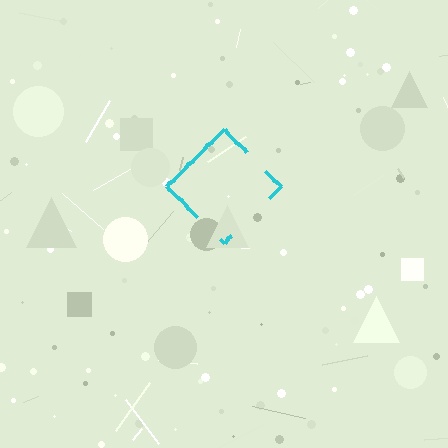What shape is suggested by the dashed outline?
The dashed outline suggests a diamond.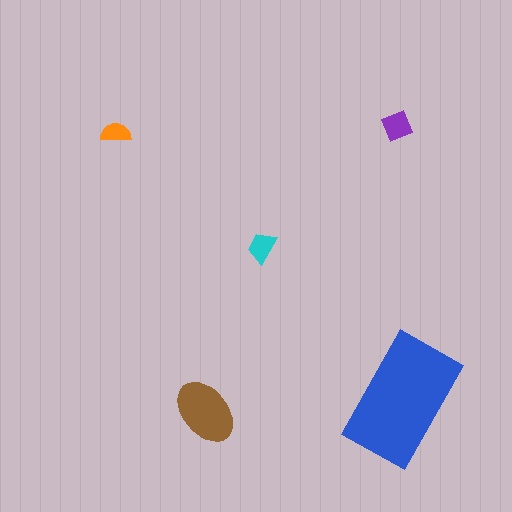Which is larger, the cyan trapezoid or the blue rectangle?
The blue rectangle.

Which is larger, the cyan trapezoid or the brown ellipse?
The brown ellipse.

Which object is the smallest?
The orange semicircle.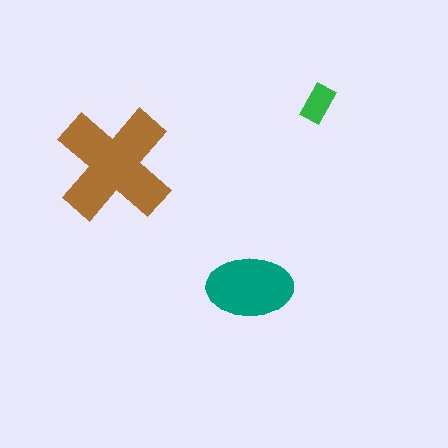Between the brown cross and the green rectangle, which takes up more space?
The brown cross.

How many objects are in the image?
There are 3 objects in the image.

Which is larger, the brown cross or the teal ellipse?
The brown cross.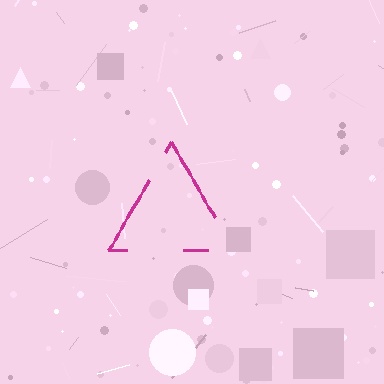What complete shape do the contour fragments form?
The contour fragments form a triangle.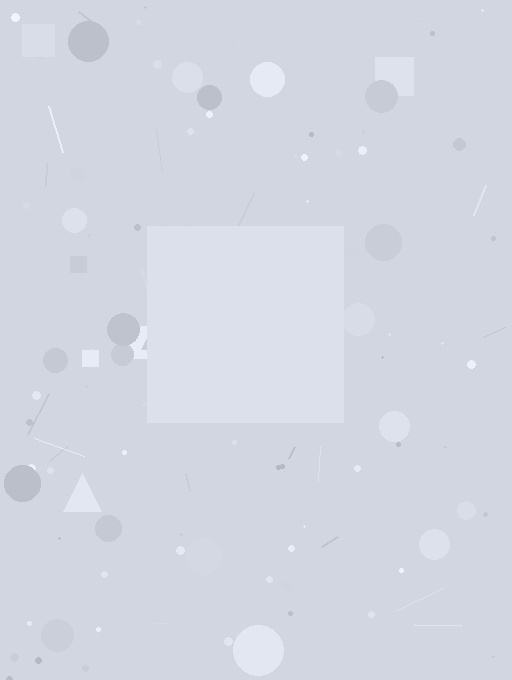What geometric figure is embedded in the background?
A square is embedded in the background.